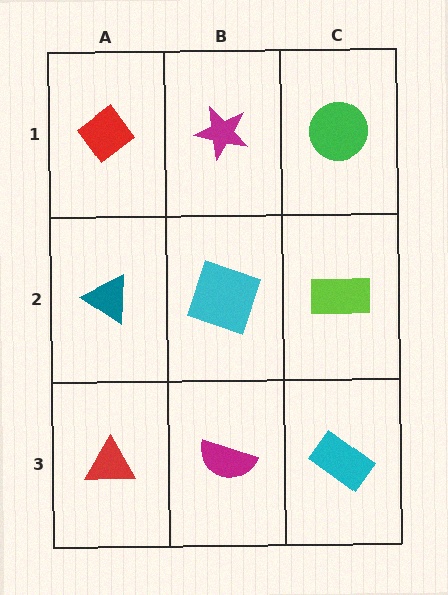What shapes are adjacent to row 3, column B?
A cyan square (row 2, column B), a red triangle (row 3, column A), a cyan rectangle (row 3, column C).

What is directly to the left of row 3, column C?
A magenta semicircle.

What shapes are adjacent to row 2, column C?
A green circle (row 1, column C), a cyan rectangle (row 3, column C), a cyan square (row 2, column B).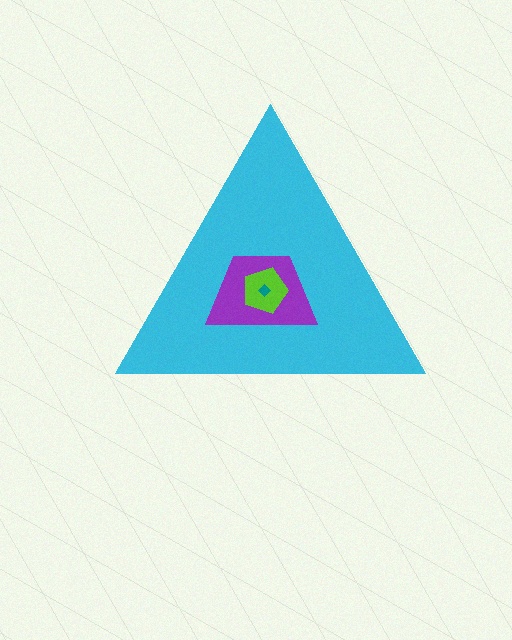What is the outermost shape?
The cyan triangle.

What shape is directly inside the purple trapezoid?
The lime pentagon.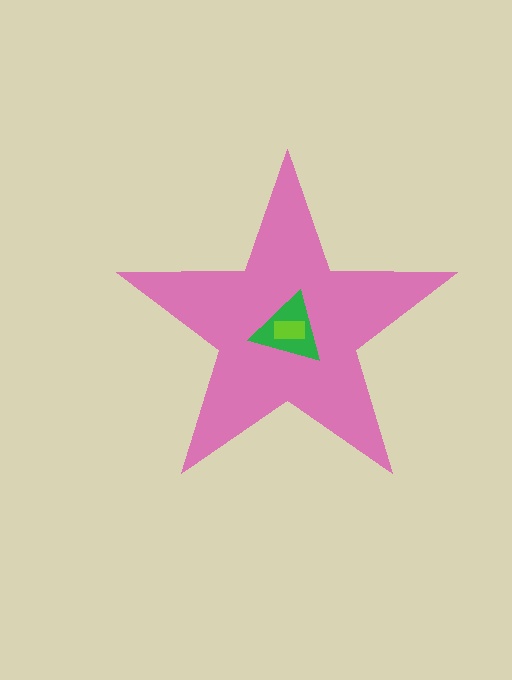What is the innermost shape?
The lime rectangle.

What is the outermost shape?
The pink star.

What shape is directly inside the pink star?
The green triangle.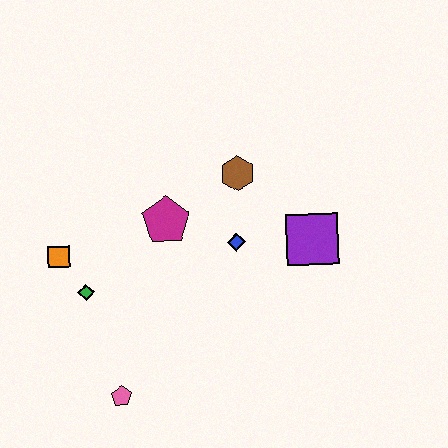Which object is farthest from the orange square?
The purple square is farthest from the orange square.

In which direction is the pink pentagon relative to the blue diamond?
The pink pentagon is below the blue diamond.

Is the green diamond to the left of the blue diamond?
Yes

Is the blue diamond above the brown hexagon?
No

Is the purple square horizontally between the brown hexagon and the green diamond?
No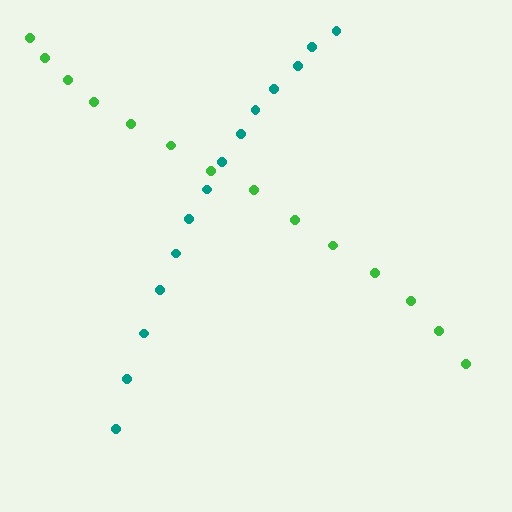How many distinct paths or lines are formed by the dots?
There are 2 distinct paths.